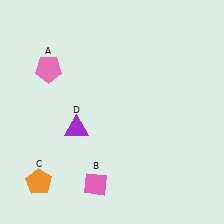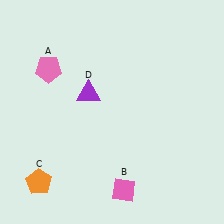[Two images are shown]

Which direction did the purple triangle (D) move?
The purple triangle (D) moved up.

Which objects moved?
The objects that moved are: the pink diamond (B), the purple triangle (D).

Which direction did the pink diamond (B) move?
The pink diamond (B) moved right.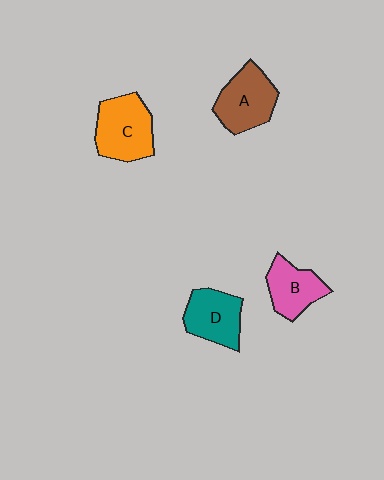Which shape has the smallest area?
Shape B (pink).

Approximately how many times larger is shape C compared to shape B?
Approximately 1.3 times.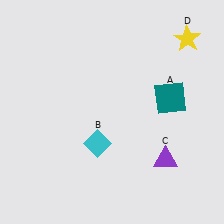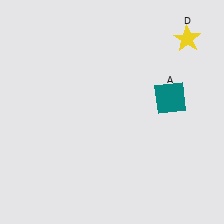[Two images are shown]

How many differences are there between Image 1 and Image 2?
There are 2 differences between the two images.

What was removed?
The cyan diamond (B), the purple triangle (C) were removed in Image 2.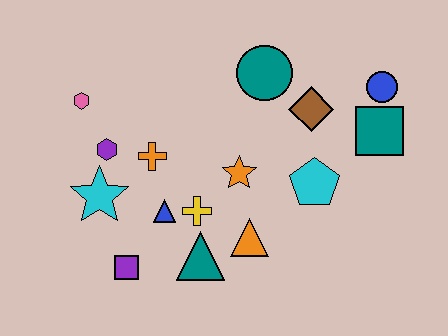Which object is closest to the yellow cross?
The blue triangle is closest to the yellow cross.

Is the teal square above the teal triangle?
Yes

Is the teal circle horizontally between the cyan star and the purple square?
No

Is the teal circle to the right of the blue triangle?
Yes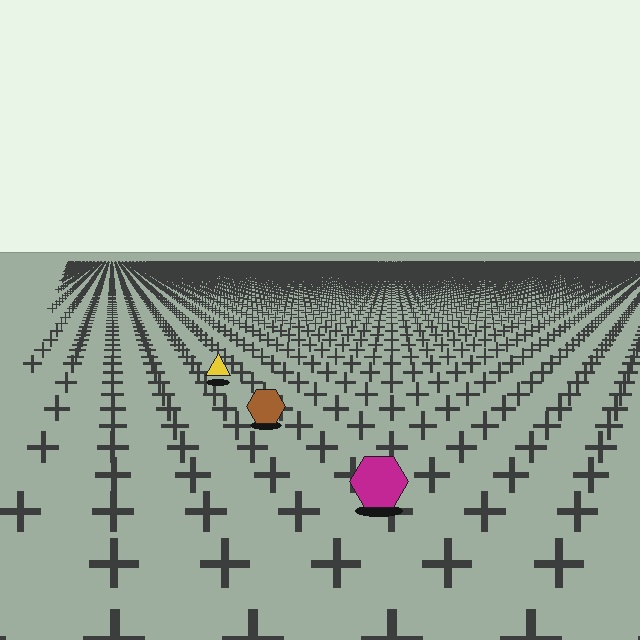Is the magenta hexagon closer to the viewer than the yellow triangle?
Yes. The magenta hexagon is closer — you can tell from the texture gradient: the ground texture is coarser near it.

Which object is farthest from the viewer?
The yellow triangle is farthest from the viewer. It appears smaller and the ground texture around it is denser.